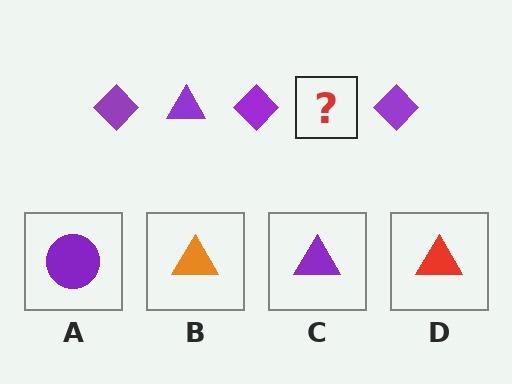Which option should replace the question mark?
Option C.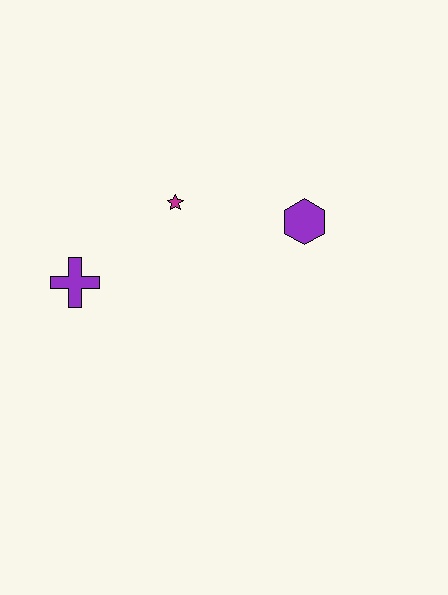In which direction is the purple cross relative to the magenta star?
The purple cross is to the left of the magenta star.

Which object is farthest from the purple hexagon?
The purple cross is farthest from the purple hexagon.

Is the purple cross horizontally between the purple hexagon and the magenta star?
No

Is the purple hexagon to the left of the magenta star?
No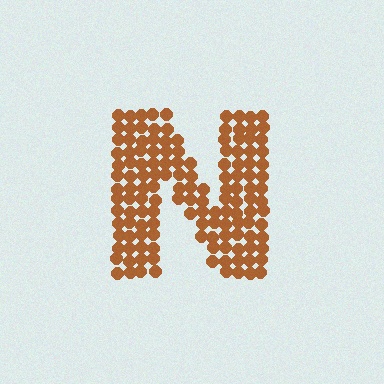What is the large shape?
The large shape is the letter N.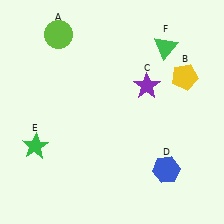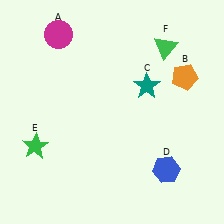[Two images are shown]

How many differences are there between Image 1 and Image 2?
There are 3 differences between the two images.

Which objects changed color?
A changed from lime to magenta. B changed from yellow to orange. C changed from purple to teal.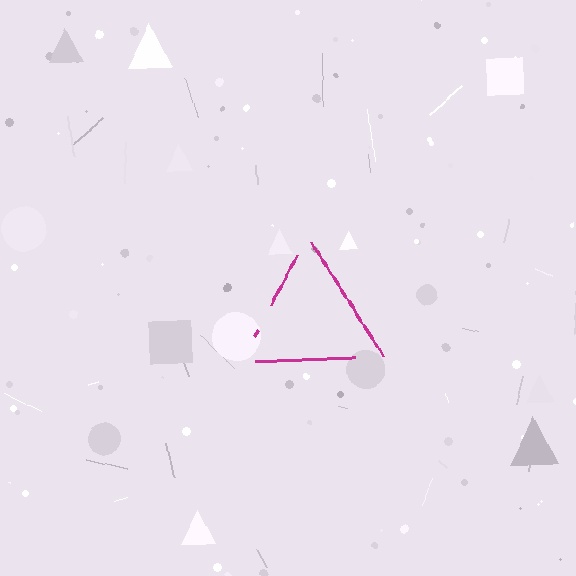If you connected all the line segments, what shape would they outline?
They would outline a triangle.